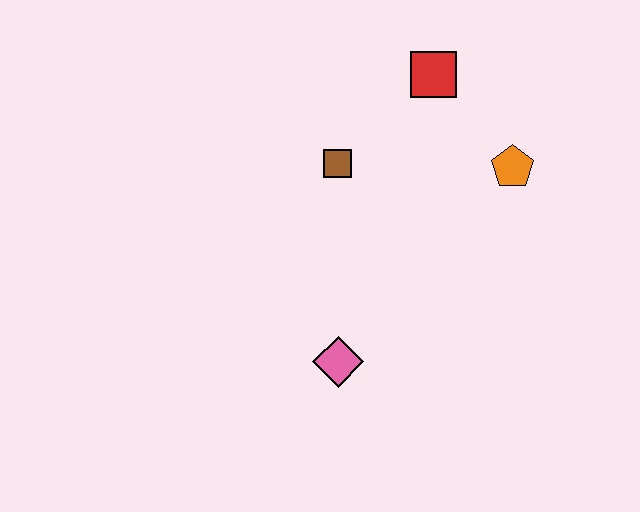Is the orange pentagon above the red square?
No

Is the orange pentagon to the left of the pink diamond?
No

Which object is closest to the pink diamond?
The brown square is closest to the pink diamond.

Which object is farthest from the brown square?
The pink diamond is farthest from the brown square.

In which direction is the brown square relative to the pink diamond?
The brown square is above the pink diamond.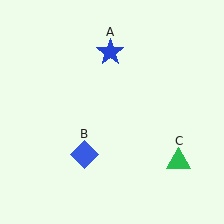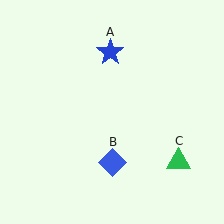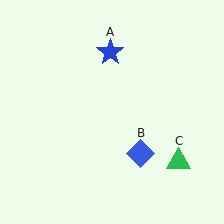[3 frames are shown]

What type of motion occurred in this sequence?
The blue diamond (object B) rotated counterclockwise around the center of the scene.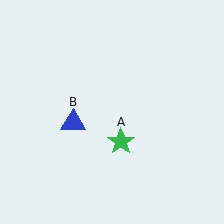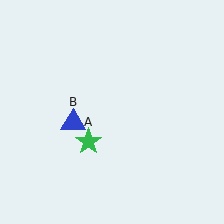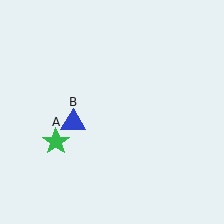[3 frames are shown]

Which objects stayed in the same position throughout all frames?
Blue triangle (object B) remained stationary.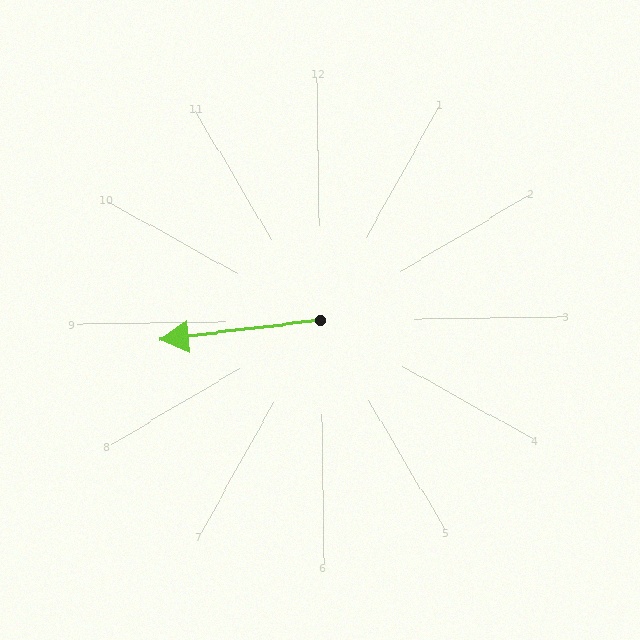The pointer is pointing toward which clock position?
Roughly 9 o'clock.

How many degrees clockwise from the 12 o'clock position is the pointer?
Approximately 264 degrees.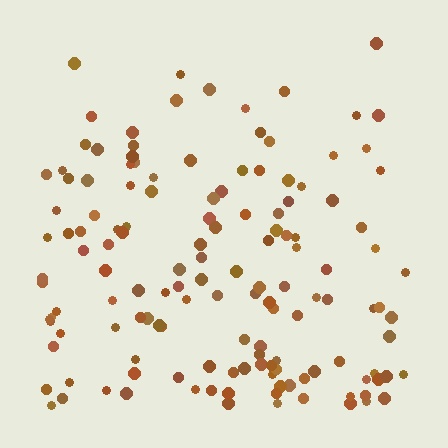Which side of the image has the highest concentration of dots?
The bottom.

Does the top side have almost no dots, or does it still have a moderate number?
Still a moderate number, just noticeably fewer than the bottom.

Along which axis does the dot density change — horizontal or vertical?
Vertical.